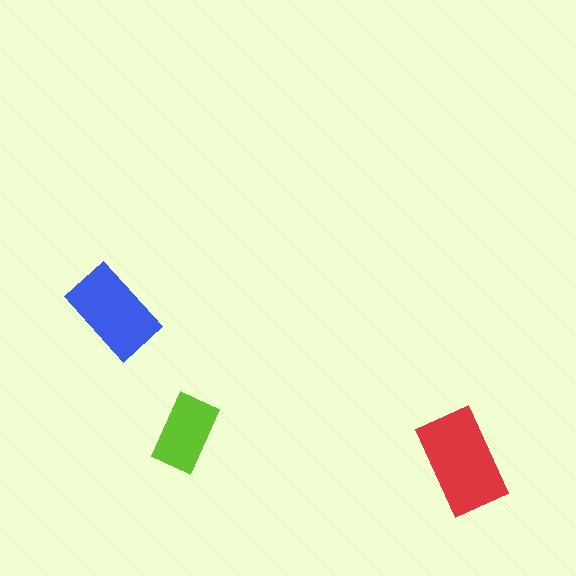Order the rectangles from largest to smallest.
the red one, the blue one, the lime one.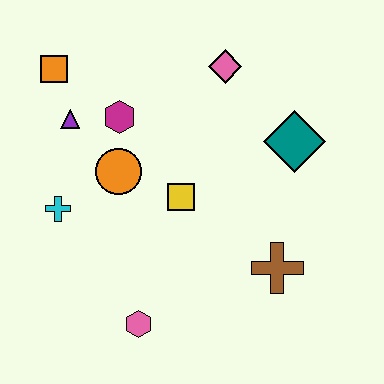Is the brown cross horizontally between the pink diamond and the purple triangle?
No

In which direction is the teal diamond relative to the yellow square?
The teal diamond is to the right of the yellow square.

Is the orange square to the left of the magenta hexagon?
Yes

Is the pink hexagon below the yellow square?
Yes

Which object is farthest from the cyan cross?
The teal diamond is farthest from the cyan cross.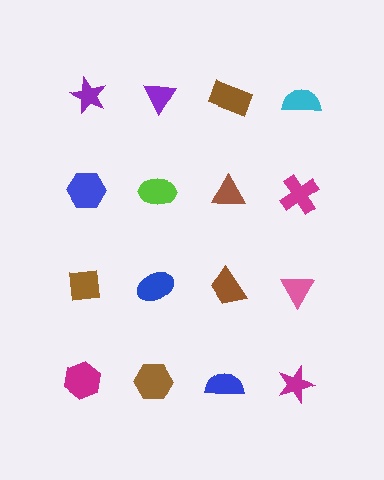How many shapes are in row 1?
4 shapes.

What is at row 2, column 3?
A brown triangle.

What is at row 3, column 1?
A brown square.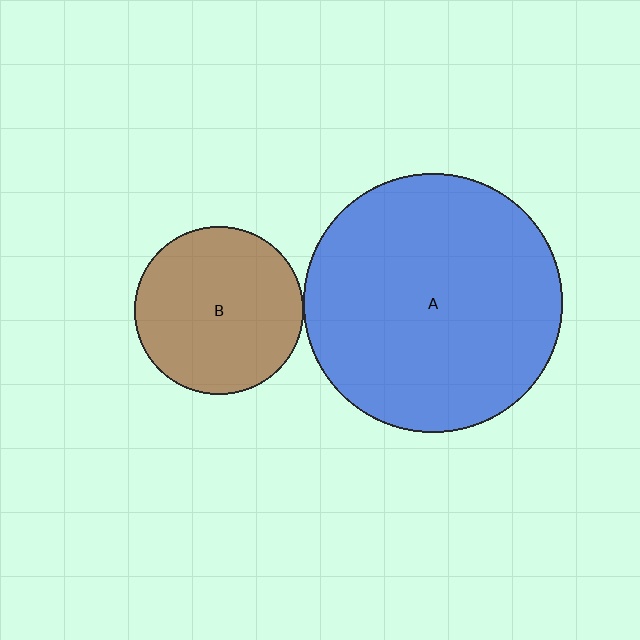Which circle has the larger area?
Circle A (blue).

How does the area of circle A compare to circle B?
Approximately 2.4 times.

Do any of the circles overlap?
No, none of the circles overlap.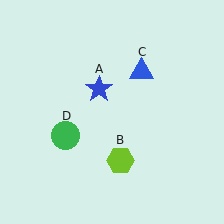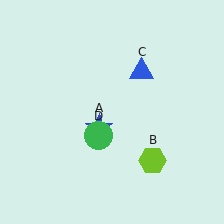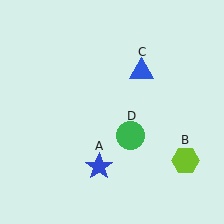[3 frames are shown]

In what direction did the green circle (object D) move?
The green circle (object D) moved right.